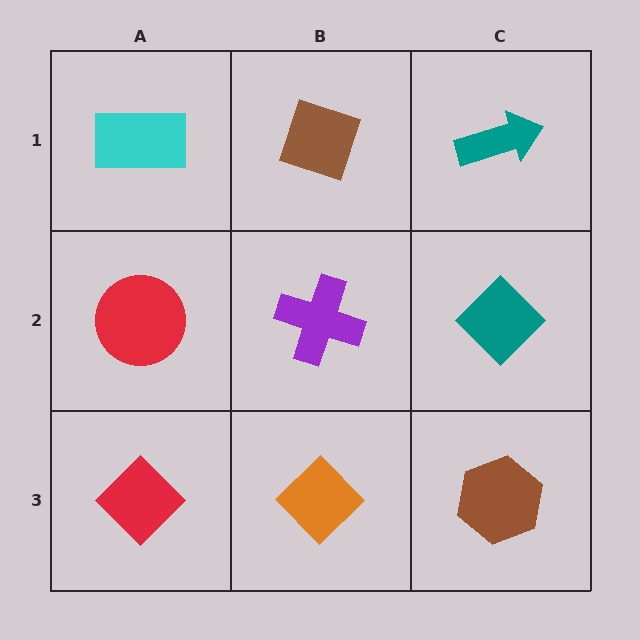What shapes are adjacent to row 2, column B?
A brown diamond (row 1, column B), an orange diamond (row 3, column B), a red circle (row 2, column A), a teal diamond (row 2, column C).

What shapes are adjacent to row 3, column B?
A purple cross (row 2, column B), a red diamond (row 3, column A), a brown hexagon (row 3, column C).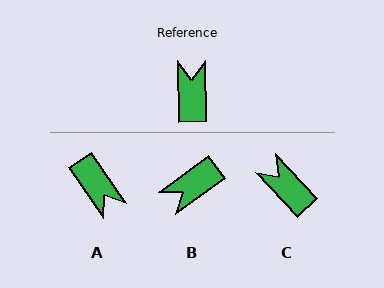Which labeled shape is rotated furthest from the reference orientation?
A, about 147 degrees away.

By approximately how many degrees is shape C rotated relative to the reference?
Approximately 42 degrees counter-clockwise.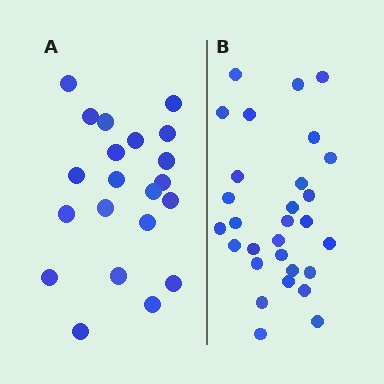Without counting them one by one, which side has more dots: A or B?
Region B (the right region) has more dots.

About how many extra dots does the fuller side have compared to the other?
Region B has roughly 8 or so more dots than region A.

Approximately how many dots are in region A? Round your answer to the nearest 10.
About 20 dots. (The exact count is 21, which rounds to 20.)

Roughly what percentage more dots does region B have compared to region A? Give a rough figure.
About 40% more.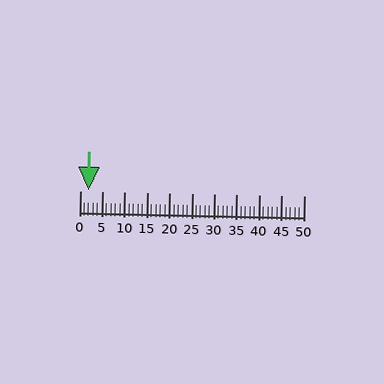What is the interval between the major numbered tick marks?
The major tick marks are spaced 5 units apart.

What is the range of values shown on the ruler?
The ruler shows values from 0 to 50.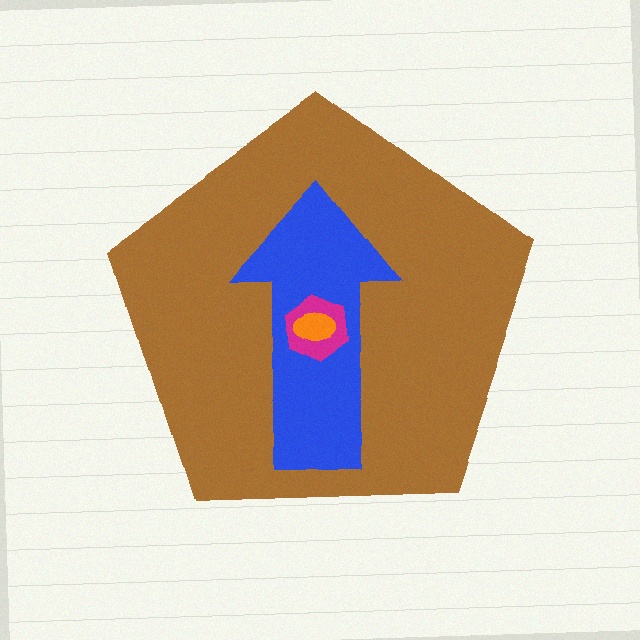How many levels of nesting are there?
4.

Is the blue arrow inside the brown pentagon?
Yes.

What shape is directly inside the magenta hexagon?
The orange ellipse.